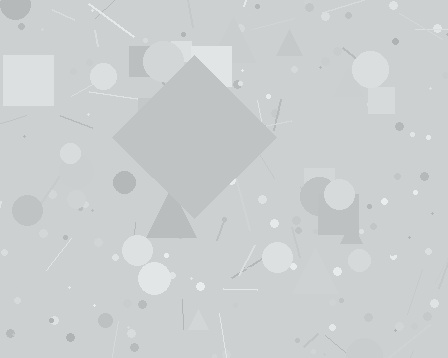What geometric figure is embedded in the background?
A diamond is embedded in the background.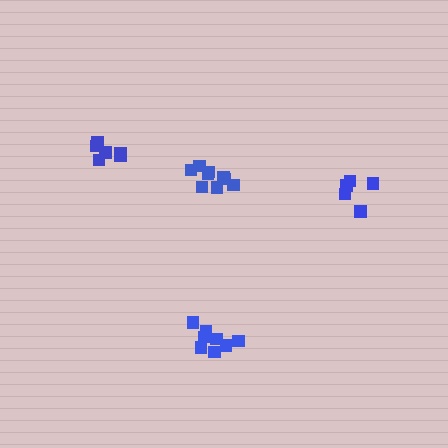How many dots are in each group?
Group 1: 9 dots, Group 2: 8 dots, Group 3: 6 dots, Group 4: 5 dots (28 total).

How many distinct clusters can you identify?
There are 4 distinct clusters.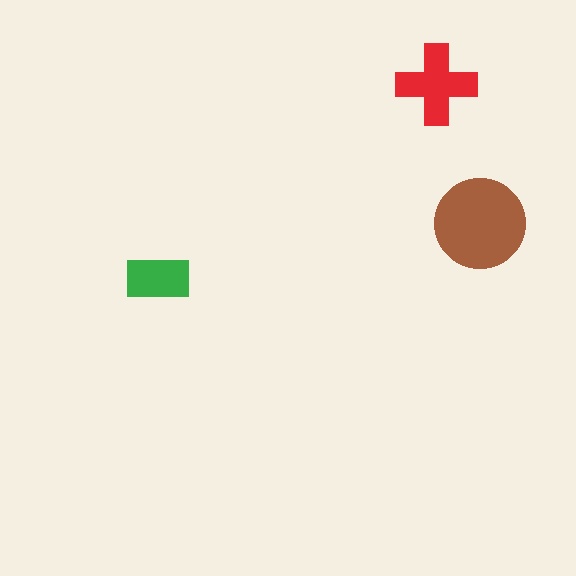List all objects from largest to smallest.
The brown circle, the red cross, the green rectangle.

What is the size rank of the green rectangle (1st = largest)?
3rd.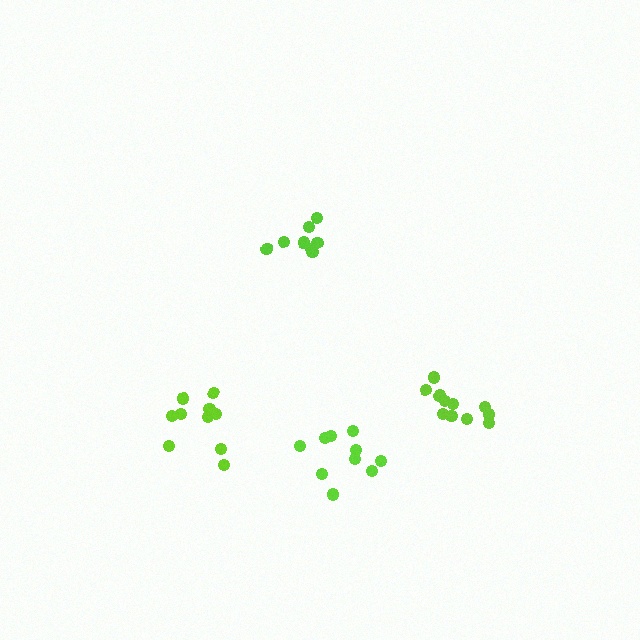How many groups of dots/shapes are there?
There are 4 groups.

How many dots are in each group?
Group 1: 8 dots, Group 2: 10 dots, Group 3: 11 dots, Group 4: 10 dots (39 total).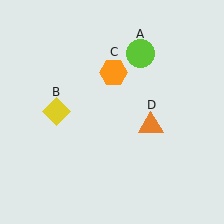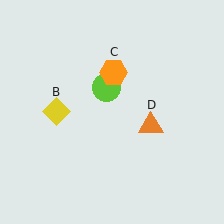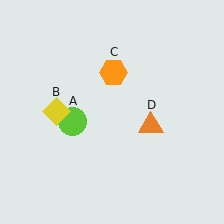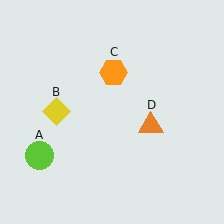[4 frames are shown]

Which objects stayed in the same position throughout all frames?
Yellow diamond (object B) and orange hexagon (object C) and orange triangle (object D) remained stationary.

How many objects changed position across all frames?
1 object changed position: lime circle (object A).